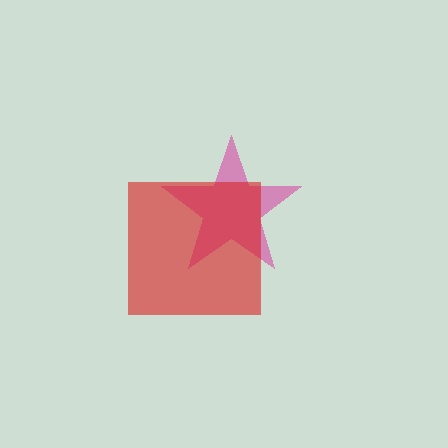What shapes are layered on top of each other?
The layered shapes are: a magenta star, a red square.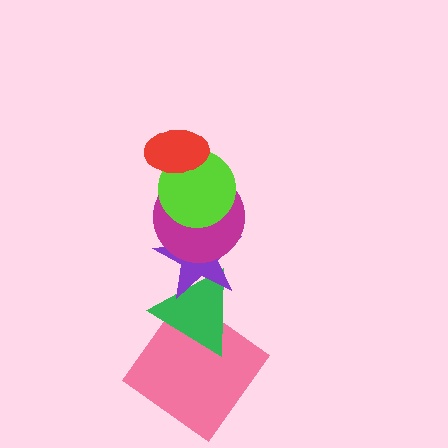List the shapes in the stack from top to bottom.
From top to bottom: the red ellipse, the lime circle, the magenta circle, the purple star, the green triangle, the pink diamond.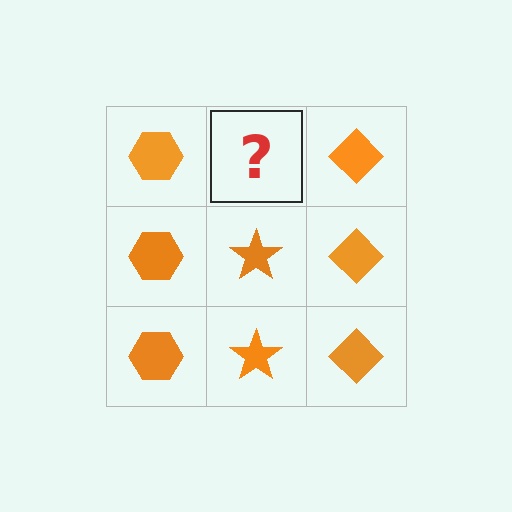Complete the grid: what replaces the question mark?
The question mark should be replaced with an orange star.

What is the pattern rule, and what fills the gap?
The rule is that each column has a consistent shape. The gap should be filled with an orange star.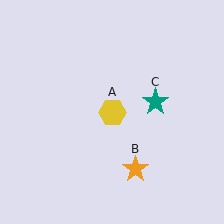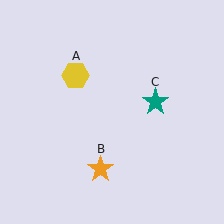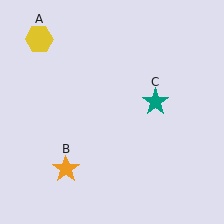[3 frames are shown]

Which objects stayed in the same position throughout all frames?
Teal star (object C) remained stationary.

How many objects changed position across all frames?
2 objects changed position: yellow hexagon (object A), orange star (object B).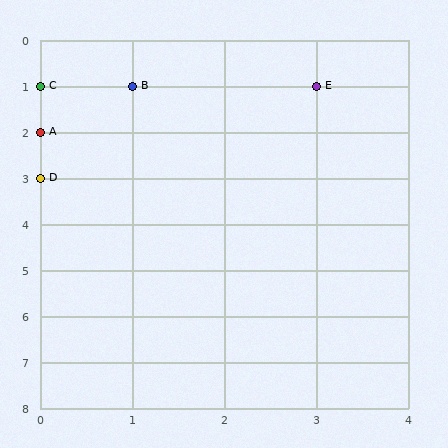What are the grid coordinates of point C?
Point C is at grid coordinates (0, 1).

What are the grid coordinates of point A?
Point A is at grid coordinates (0, 2).